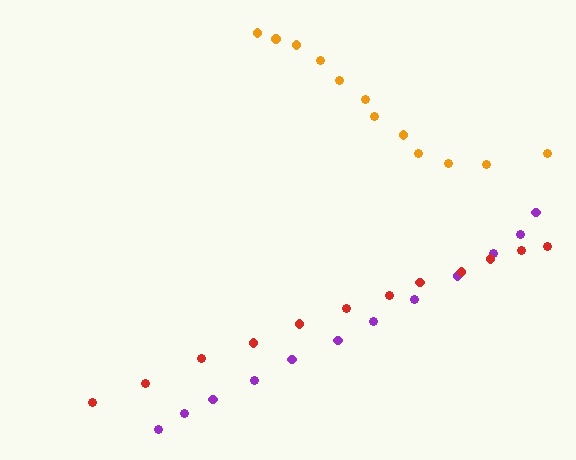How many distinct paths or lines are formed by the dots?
There are 3 distinct paths.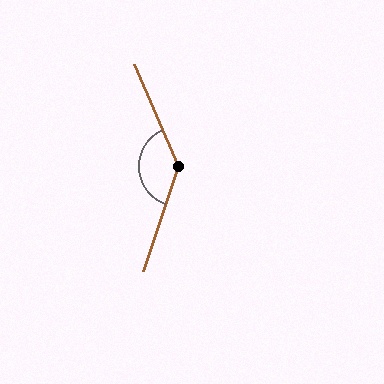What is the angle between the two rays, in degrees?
Approximately 138 degrees.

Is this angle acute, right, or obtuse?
It is obtuse.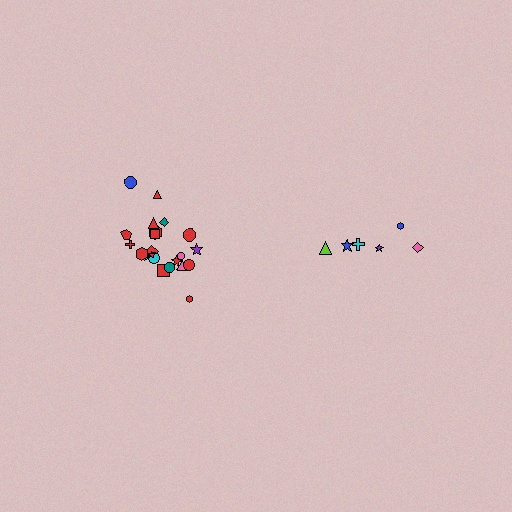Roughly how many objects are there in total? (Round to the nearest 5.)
Roughly 30 objects in total.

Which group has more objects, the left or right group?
The left group.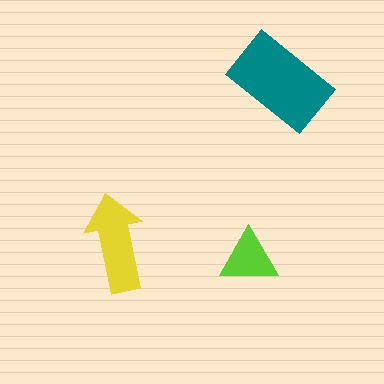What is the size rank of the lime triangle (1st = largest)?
3rd.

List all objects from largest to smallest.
The teal rectangle, the yellow arrow, the lime triangle.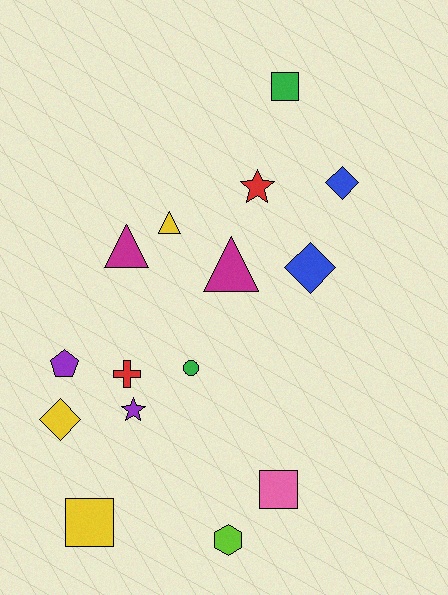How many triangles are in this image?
There are 3 triangles.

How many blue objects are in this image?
There are 2 blue objects.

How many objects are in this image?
There are 15 objects.